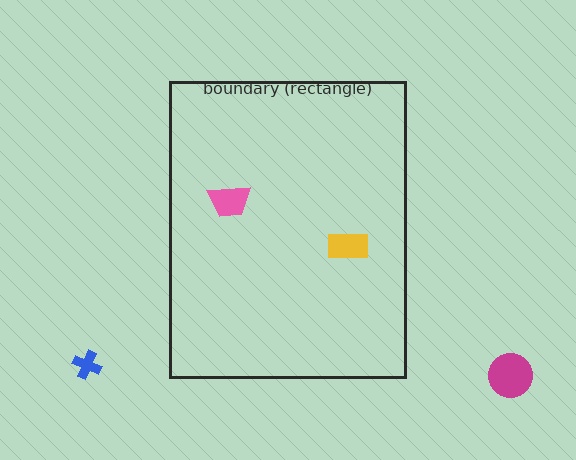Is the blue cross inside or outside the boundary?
Outside.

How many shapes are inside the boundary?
2 inside, 2 outside.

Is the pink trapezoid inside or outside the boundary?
Inside.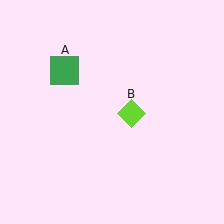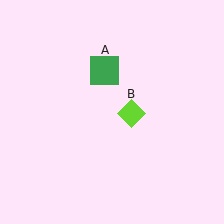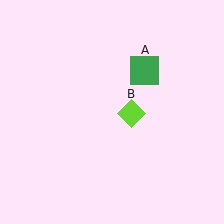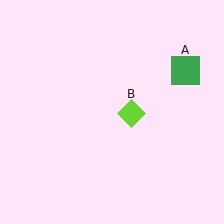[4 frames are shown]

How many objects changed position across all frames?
1 object changed position: green square (object A).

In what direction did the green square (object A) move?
The green square (object A) moved right.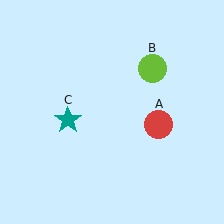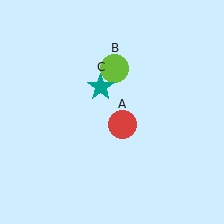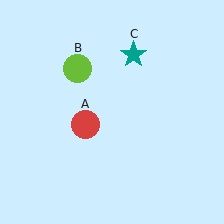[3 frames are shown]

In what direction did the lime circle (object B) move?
The lime circle (object B) moved left.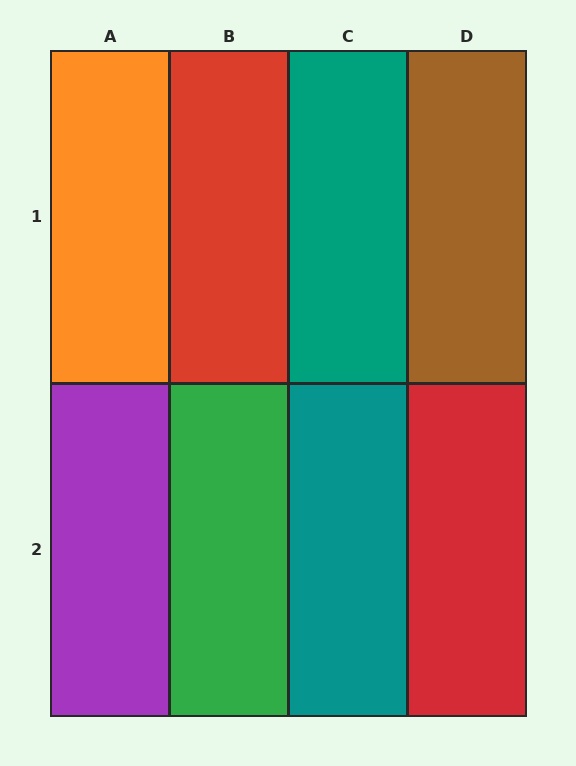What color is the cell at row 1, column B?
Red.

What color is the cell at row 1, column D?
Brown.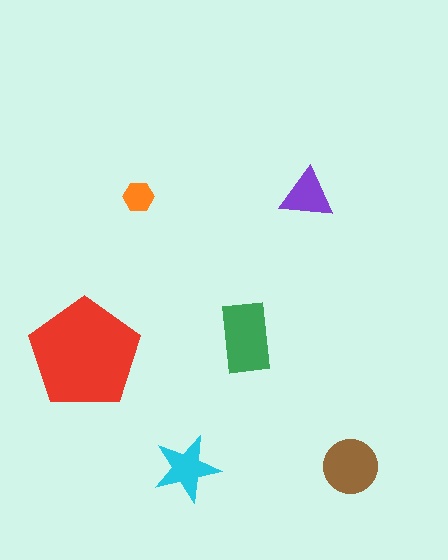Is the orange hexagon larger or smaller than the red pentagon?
Smaller.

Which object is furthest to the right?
The brown circle is rightmost.